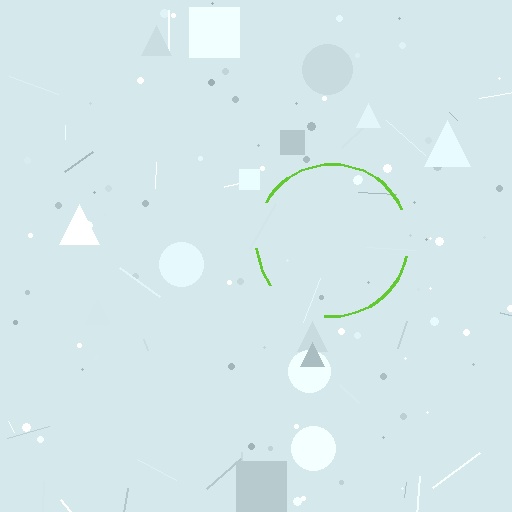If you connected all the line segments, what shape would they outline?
They would outline a circle.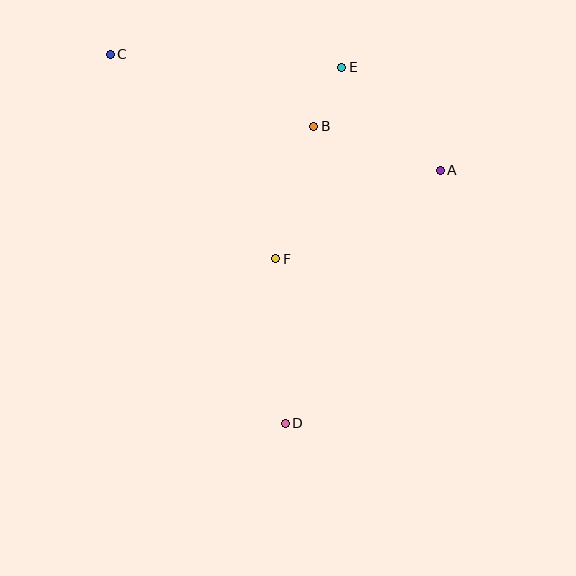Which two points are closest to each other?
Points B and E are closest to each other.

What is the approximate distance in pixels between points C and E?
The distance between C and E is approximately 232 pixels.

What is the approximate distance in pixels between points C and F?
The distance between C and F is approximately 263 pixels.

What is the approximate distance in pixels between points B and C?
The distance between B and C is approximately 216 pixels.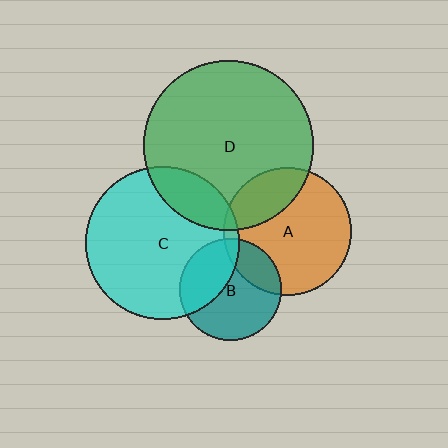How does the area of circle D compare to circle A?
Approximately 1.8 times.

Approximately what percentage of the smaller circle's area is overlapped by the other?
Approximately 25%.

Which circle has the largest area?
Circle D (green).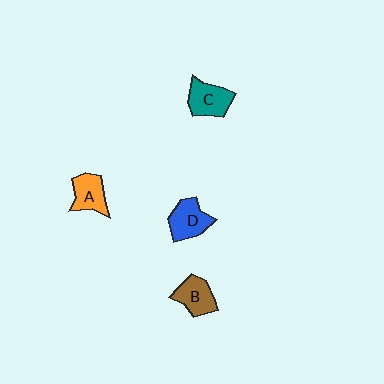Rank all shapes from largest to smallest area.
From largest to smallest: C (teal), D (blue), B (brown), A (orange).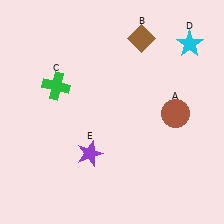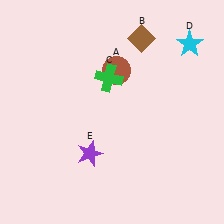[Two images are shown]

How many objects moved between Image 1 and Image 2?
2 objects moved between the two images.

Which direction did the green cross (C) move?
The green cross (C) moved right.